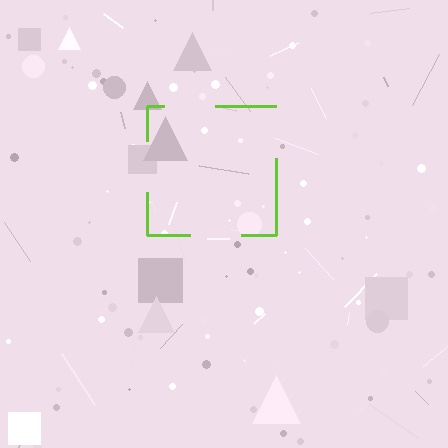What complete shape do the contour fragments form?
The contour fragments form a square.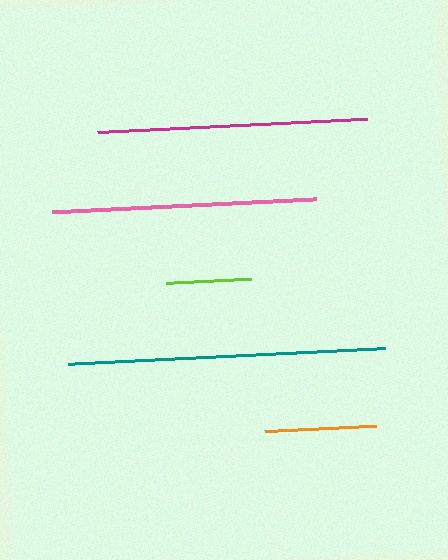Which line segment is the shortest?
The lime line is the shortest at approximately 85 pixels.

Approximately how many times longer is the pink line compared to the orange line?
The pink line is approximately 2.4 times the length of the orange line.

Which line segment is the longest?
The teal line is the longest at approximately 317 pixels.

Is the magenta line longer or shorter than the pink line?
The magenta line is longer than the pink line.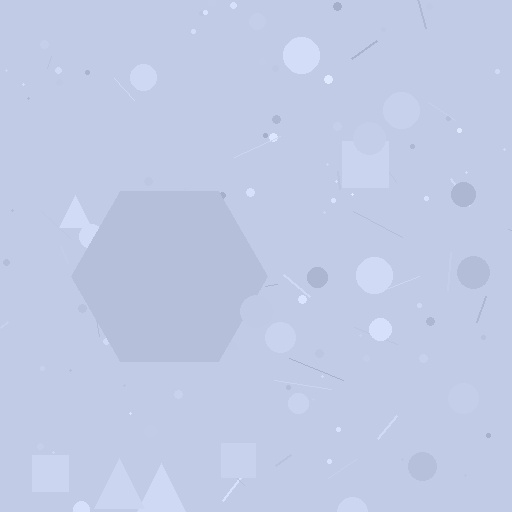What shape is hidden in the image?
A hexagon is hidden in the image.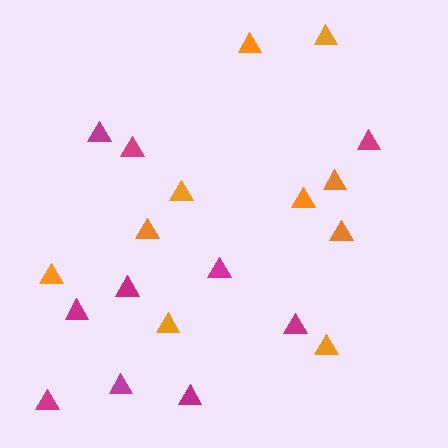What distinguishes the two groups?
There are 2 groups: one group of orange triangles (10) and one group of magenta triangles (10).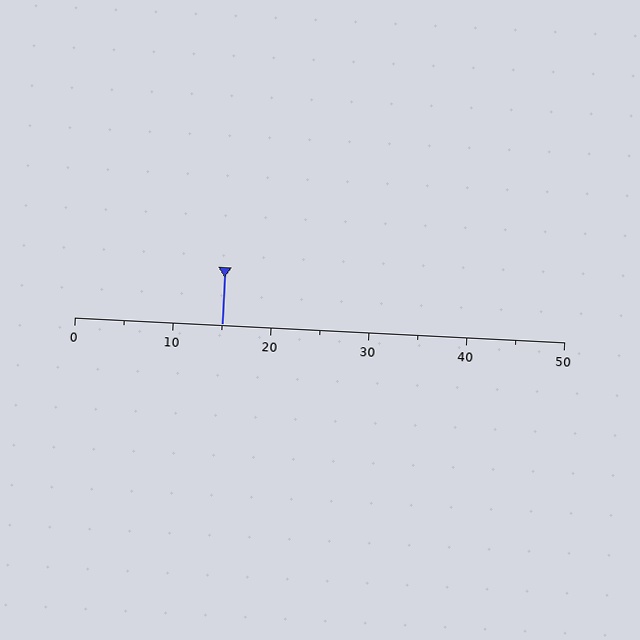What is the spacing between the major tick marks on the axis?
The major ticks are spaced 10 apart.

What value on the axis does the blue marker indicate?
The marker indicates approximately 15.